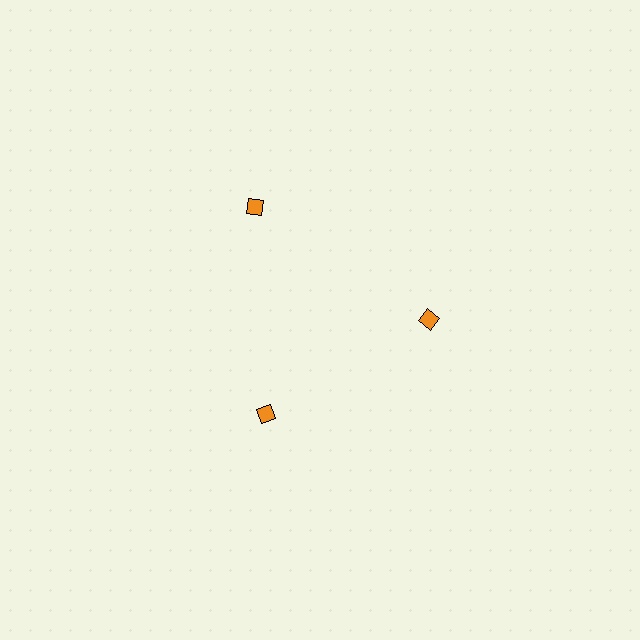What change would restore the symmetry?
The symmetry would be restored by moving it inward, back onto the ring so that all 3 diamonds sit at equal angles and equal distance from the center.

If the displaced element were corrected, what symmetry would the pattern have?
It would have 3-fold rotational symmetry — the pattern would map onto itself every 120 degrees.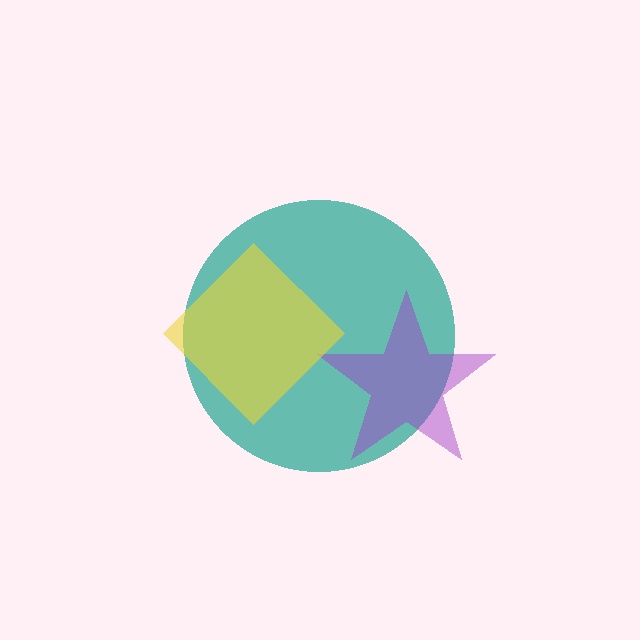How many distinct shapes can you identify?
There are 3 distinct shapes: a teal circle, a purple star, a yellow diamond.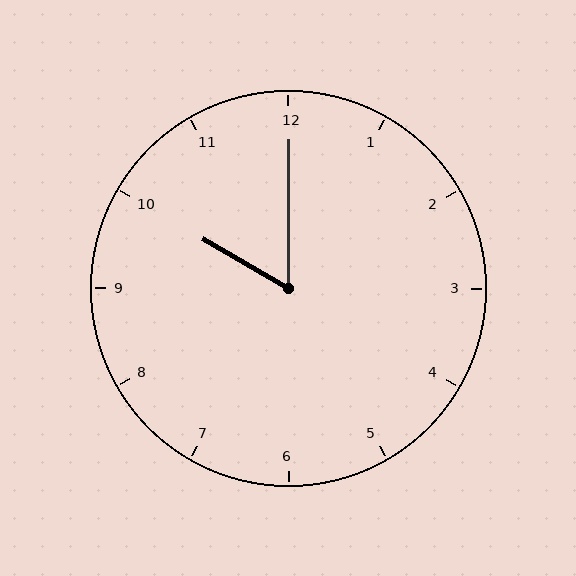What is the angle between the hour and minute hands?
Approximately 60 degrees.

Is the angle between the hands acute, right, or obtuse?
It is acute.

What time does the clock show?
10:00.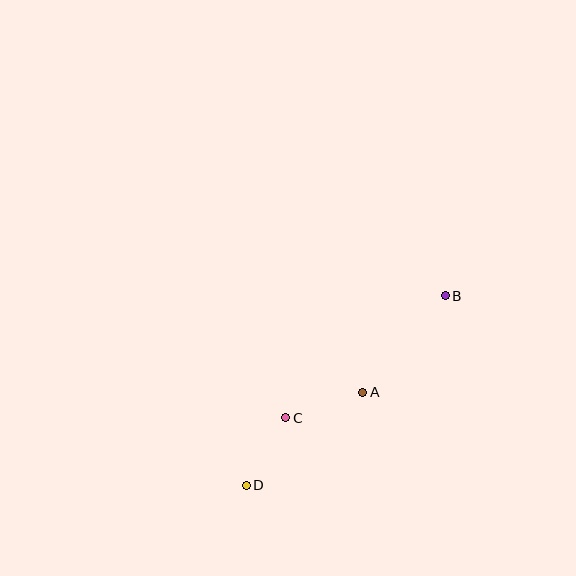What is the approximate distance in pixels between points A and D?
The distance between A and D is approximately 149 pixels.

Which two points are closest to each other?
Points C and D are closest to each other.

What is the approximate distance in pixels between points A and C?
The distance between A and C is approximately 81 pixels.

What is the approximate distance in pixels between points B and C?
The distance between B and C is approximately 201 pixels.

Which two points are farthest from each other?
Points B and D are farthest from each other.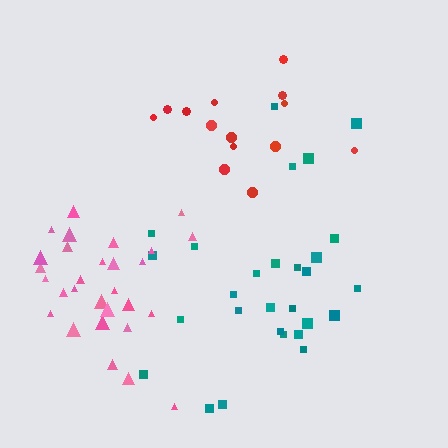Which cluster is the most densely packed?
Pink.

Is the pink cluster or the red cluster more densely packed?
Pink.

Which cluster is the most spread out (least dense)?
Red.